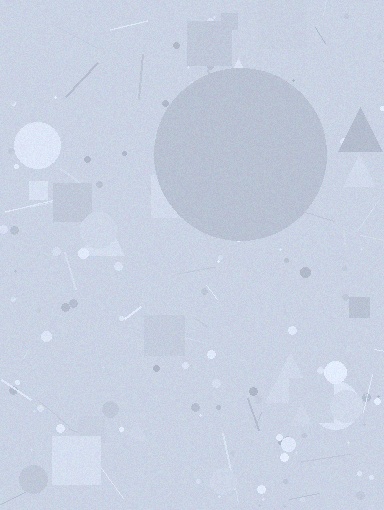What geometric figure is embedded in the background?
A circle is embedded in the background.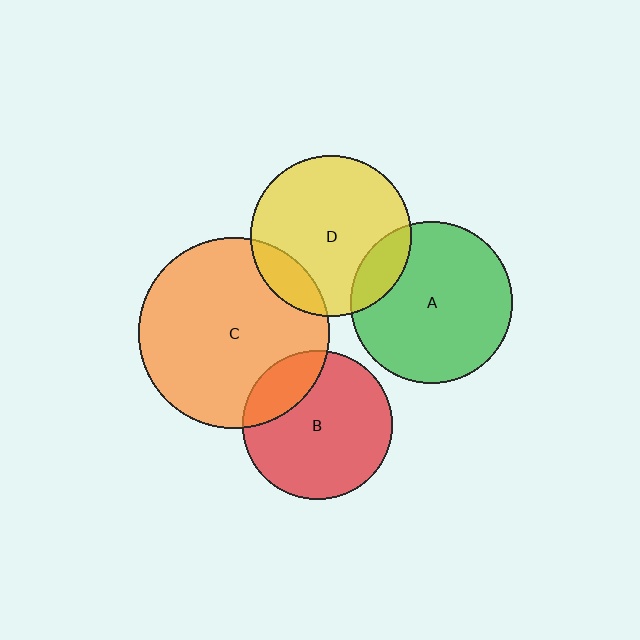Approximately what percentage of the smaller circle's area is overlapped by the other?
Approximately 15%.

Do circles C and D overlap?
Yes.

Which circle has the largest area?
Circle C (orange).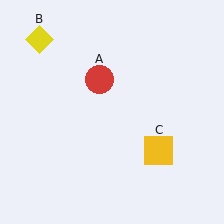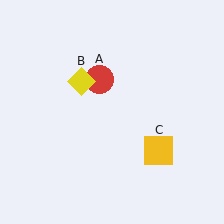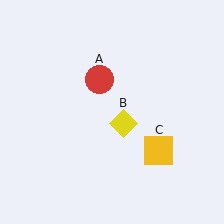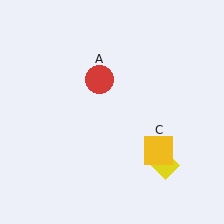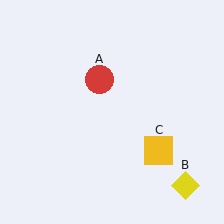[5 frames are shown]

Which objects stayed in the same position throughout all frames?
Red circle (object A) and yellow square (object C) remained stationary.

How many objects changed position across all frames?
1 object changed position: yellow diamond (object B).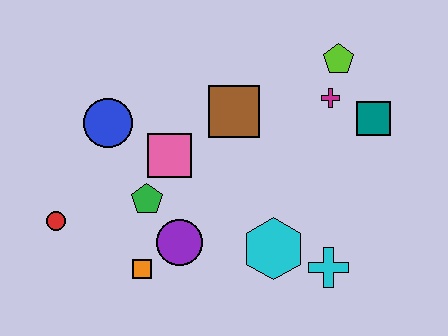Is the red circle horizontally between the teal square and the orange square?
No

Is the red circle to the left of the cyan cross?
Yes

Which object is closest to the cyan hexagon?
The cyan cross is closest to the cyan hexagon.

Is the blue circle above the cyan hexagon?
Yes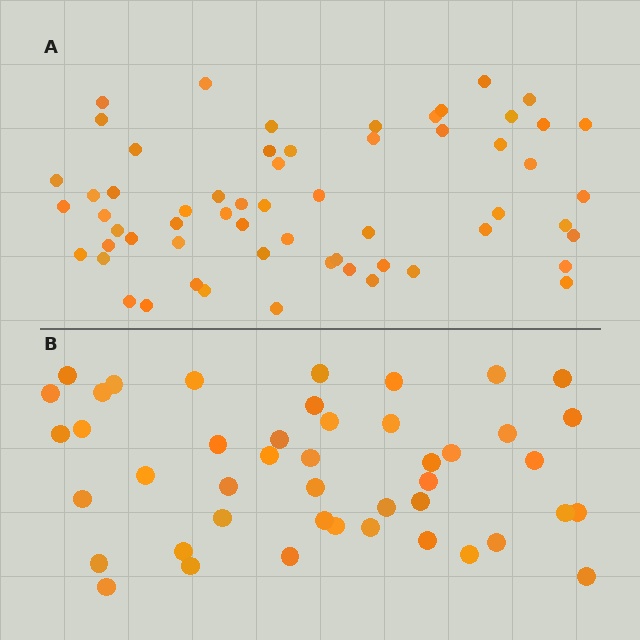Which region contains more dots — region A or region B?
Region A (the top region) has more dots.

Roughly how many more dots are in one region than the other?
Region A has approximately 15 more dots than region B.